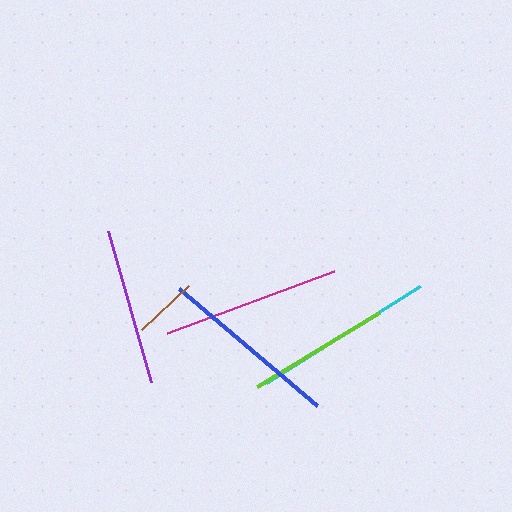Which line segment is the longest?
The cyan line is the longest at approximately 182 pixels.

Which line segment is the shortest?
The brown line is the shortest at approximately 64 pixels.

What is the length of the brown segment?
The brown segment is approximately 64 pixels long.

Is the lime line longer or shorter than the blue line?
The blue line is longer than the lime line.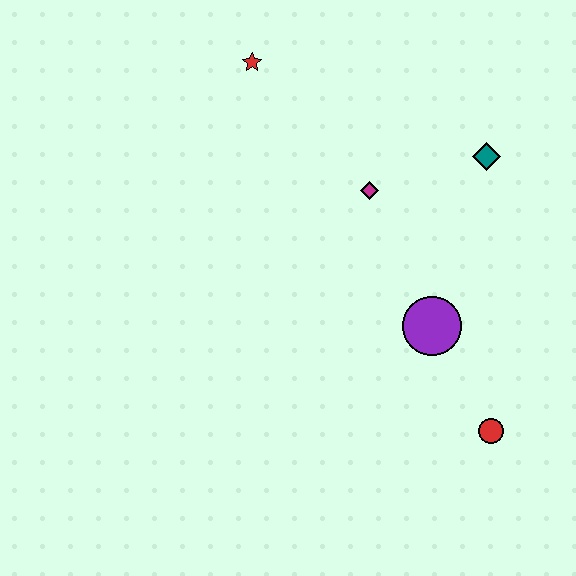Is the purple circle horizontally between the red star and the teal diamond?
Yes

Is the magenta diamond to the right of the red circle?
No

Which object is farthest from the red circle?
The red star is farthest from the red circle.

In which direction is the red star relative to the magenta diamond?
The red star is above the magenta diamond.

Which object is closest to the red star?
The magenta diamond is closest to the red star.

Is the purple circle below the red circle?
No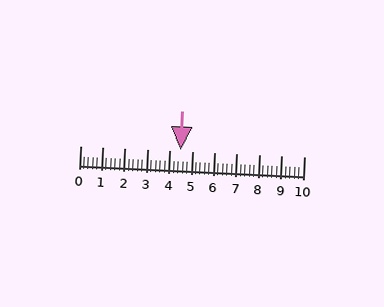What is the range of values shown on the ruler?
The ruler shows values from 0 to 10.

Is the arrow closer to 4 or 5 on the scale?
The arrow is closer to 5.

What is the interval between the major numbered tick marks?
The major tick marks are spaced 1 units apart.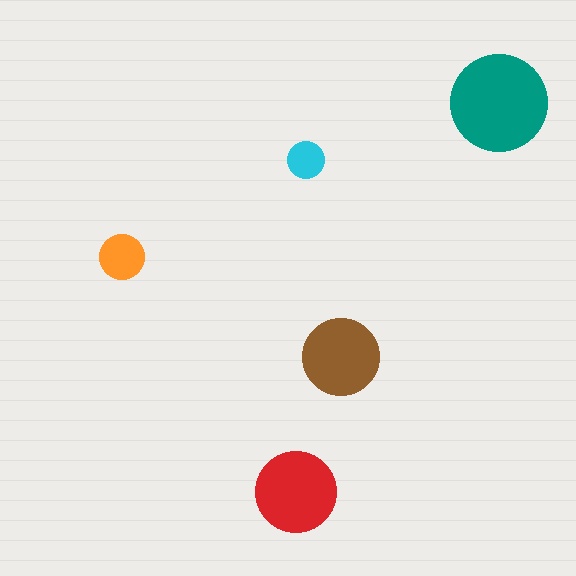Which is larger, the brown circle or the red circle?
The red one.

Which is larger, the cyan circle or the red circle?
The red one.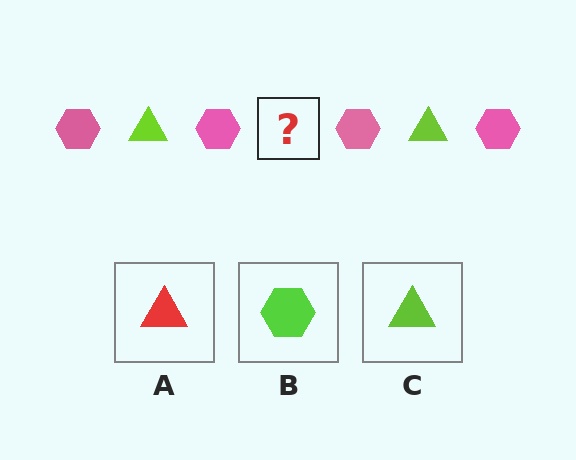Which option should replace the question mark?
Option C.